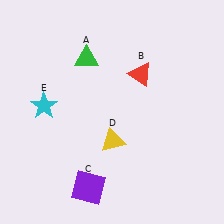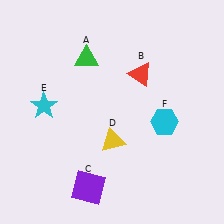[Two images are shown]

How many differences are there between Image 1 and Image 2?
There is 1 difference between the two images.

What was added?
A cyan hexagon (F) was added in Image 2.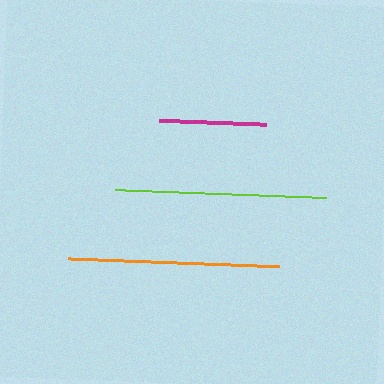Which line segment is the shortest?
The magenta line is the shortest at approximately 107 pixels.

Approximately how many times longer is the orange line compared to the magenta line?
The orange line is approximately 2.0 times the length of the magenta line.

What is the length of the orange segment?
The orange segment is approximately 211 pixels long.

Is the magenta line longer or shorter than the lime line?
The lime line is longer than the magenta line.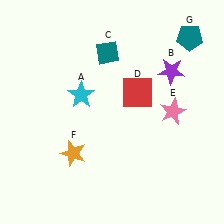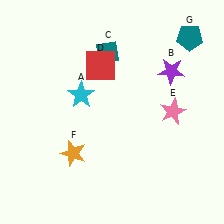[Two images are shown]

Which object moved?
The red square (D) moved left.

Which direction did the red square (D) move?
The red square (D) moved left.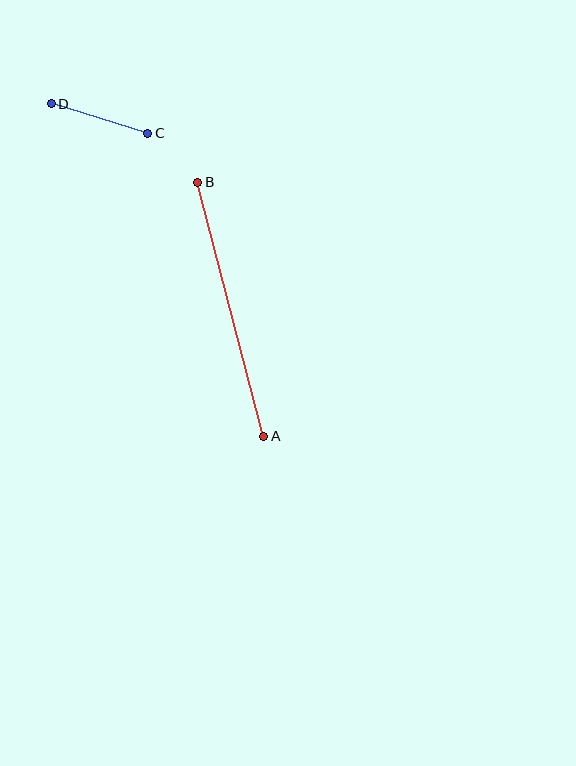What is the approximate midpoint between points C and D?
The midpoint is at approximately (99, 118) pixels.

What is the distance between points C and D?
The distance is approximately 101 pixels.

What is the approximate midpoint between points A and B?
The midpoint is at approximately (231, 309) pixels.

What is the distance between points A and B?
The distance is approximately 262 pixels.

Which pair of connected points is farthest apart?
Points A and B are farthest apart.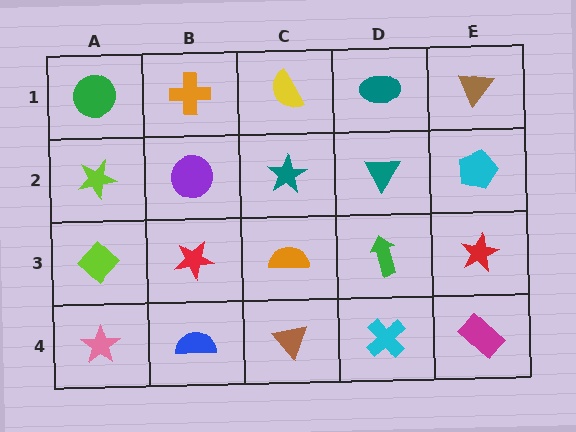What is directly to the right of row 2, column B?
A teal star.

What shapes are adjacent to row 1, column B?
A purple circle (row 2, column B), a green circle (row 1, column A), a yellow semicircle (row 1, column C).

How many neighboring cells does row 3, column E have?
3.